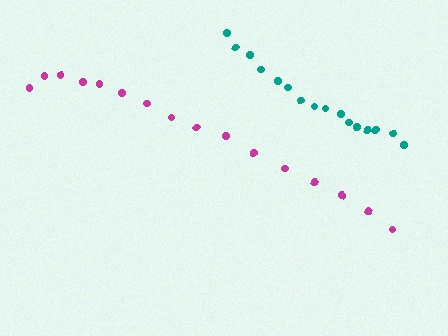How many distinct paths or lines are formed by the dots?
There are 2 distinct paths.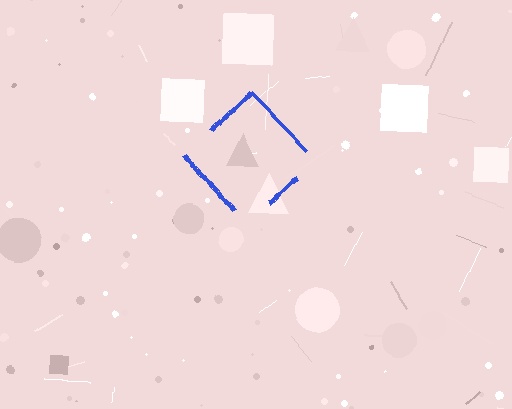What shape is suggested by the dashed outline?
The dashed outline suggests a diamond.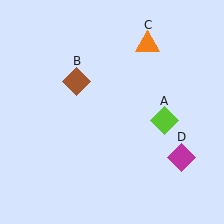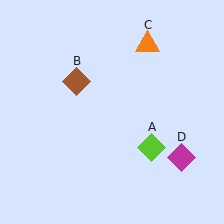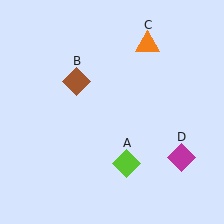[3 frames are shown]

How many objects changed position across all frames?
1 object changed position: lime diamond (object A).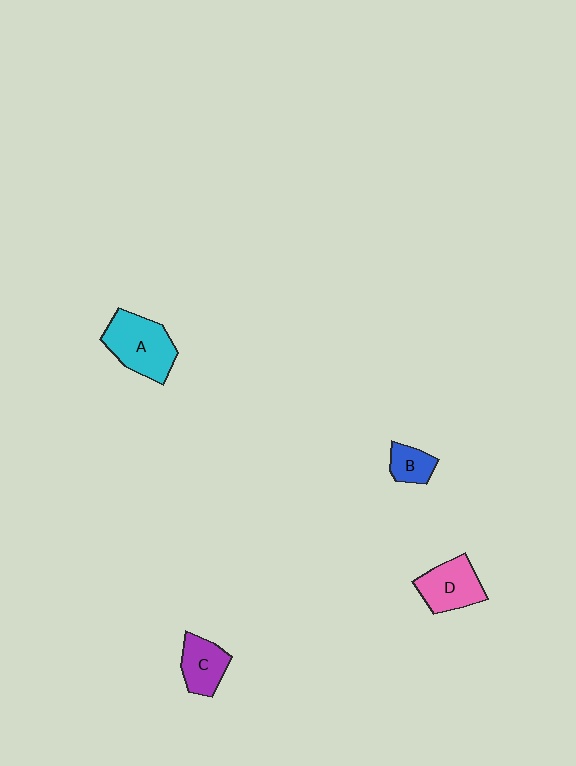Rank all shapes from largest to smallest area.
From largest to smallest: A (cyan), D (pink), C (purple), B (blue).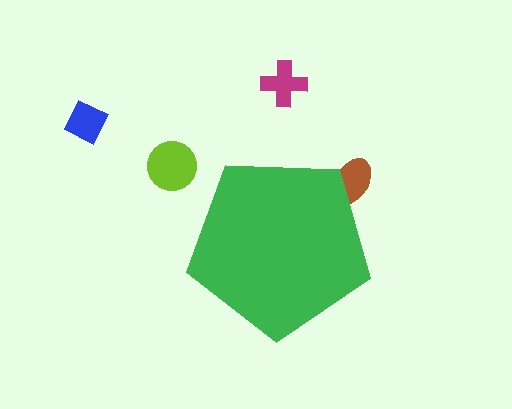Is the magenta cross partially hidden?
No, the magenta cross is fully visible.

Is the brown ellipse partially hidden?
Yes, the brown ellipse is partially hidden behind the green pentagon.